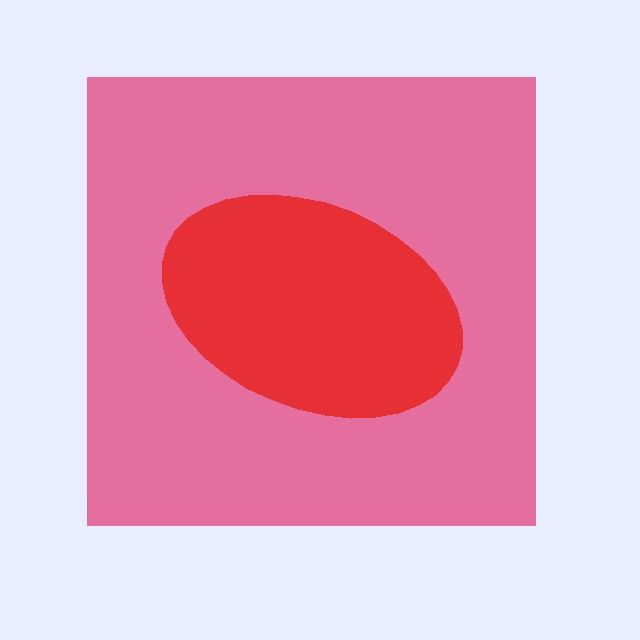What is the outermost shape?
The pink square.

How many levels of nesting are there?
2.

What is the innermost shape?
The red ellipse.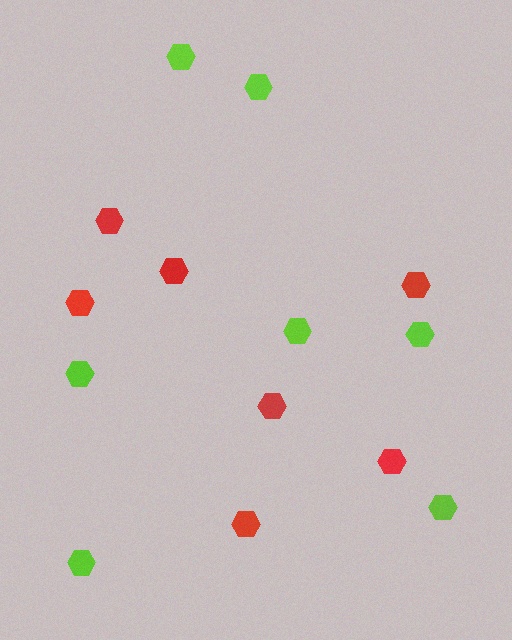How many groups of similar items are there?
There are 2 groups: one group of lime hexagons (7) and one group of red hexagons (7).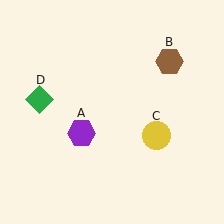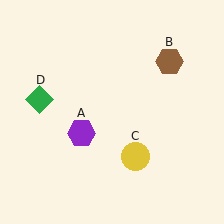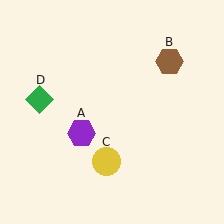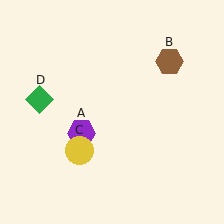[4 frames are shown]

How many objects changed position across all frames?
1 object changed position: yellow circle (object C).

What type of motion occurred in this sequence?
The yellow circle (object C) rotated clockwise around the center of the scene.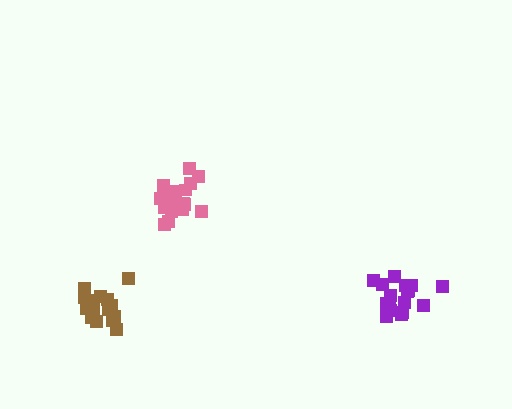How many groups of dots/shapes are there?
There are 3 groups.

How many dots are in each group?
Group 1: 18 dots, Group 2: 19 dots, Group 3: 18 dots (55 total).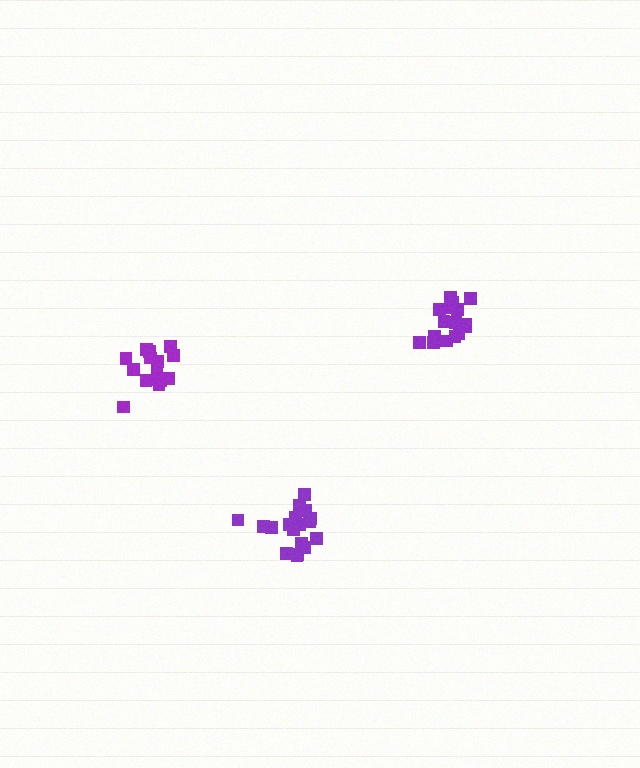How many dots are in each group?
Group 1: 18 dots, Group 2: 15 dots, Group 3: 16 dots (49 total).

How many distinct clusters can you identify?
There are 3 distinct clusters.